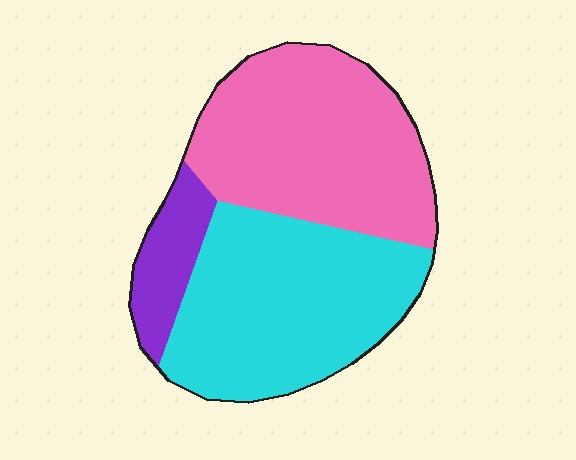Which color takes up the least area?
Purple, at roughly 10%.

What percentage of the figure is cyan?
Cyan takes up between a third and a half of the figure.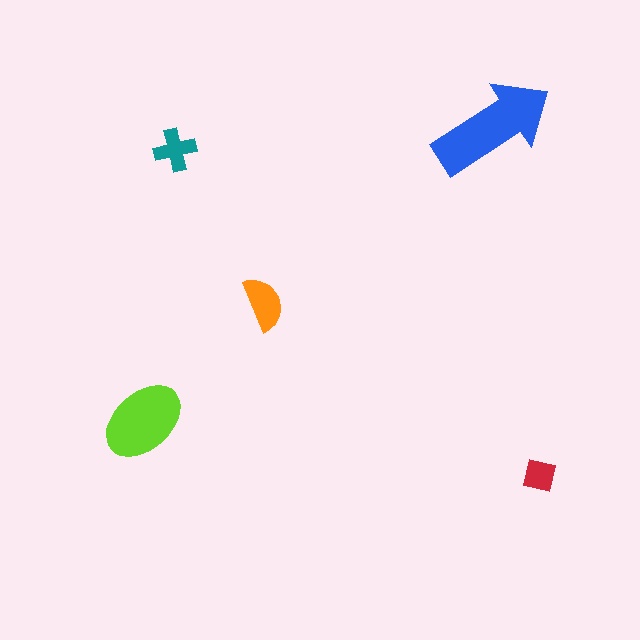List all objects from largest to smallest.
The blue arrow, the lime ellipse, the orange semicircle, the teal cross, the red square.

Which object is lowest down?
The red square is bottommost.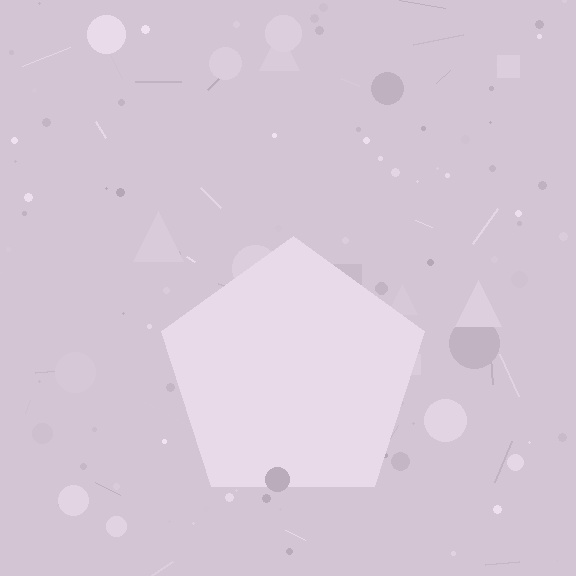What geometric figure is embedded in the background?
A pentagon is embedded in the background.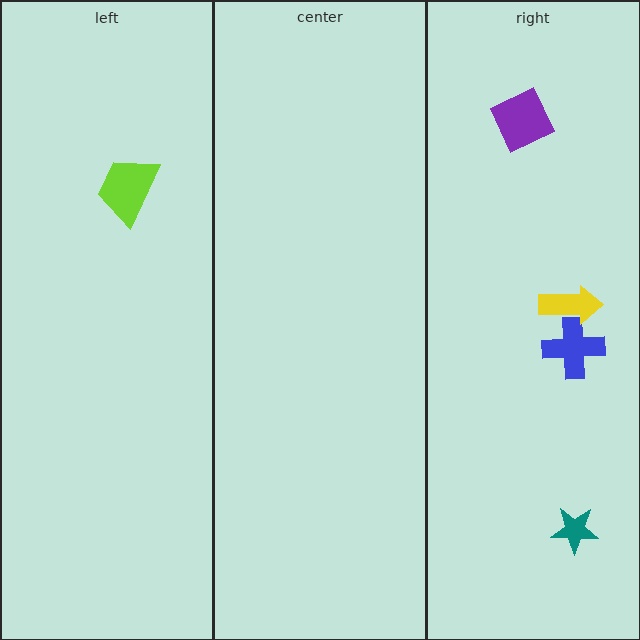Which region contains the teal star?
The right region.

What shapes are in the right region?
The blue cross, the teal star, the purple diamond, the yellow arrow.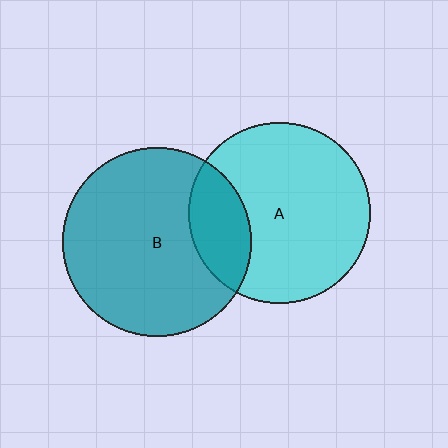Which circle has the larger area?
Circle B (teal).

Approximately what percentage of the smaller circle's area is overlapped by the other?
Approximately 20%.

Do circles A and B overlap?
Yes.